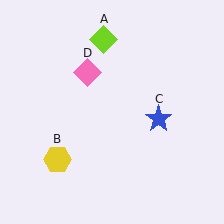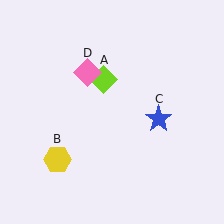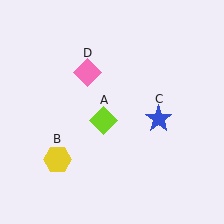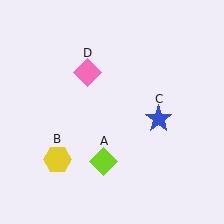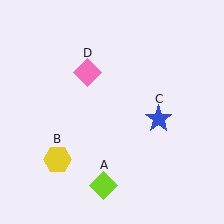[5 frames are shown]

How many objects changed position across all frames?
1 object changed position: lime diamond (object A).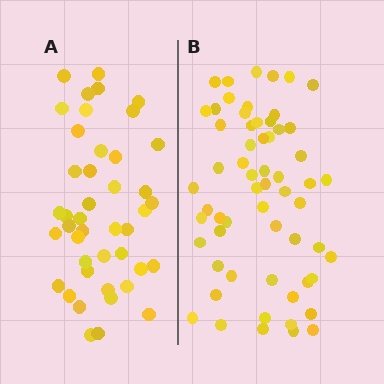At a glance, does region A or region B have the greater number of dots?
Region B (the right region) has more dots.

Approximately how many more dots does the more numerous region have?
Region B has approximately 15 more dots than region A.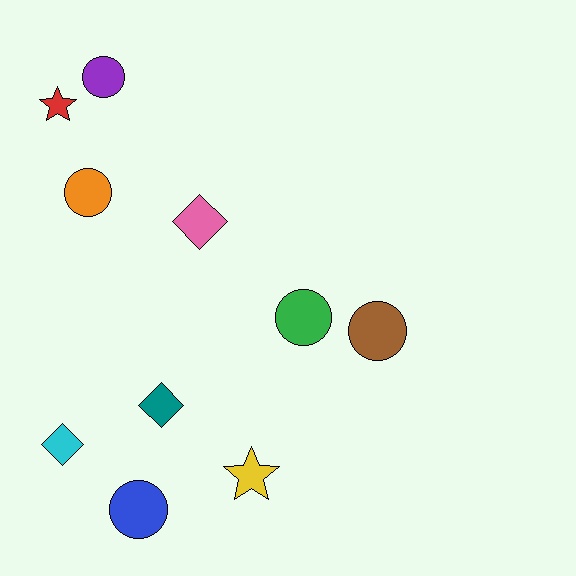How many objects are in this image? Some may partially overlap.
There are 10 objects.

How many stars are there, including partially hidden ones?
There are 2 stars.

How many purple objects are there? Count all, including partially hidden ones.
There is 1 purple object.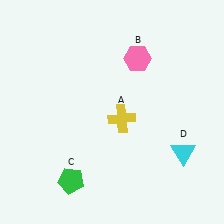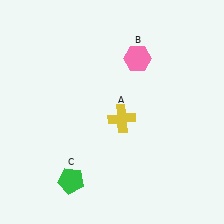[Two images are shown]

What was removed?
The cyan triangle (D) was removed in Image 2.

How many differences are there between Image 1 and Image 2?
There is 1 difference between the two images.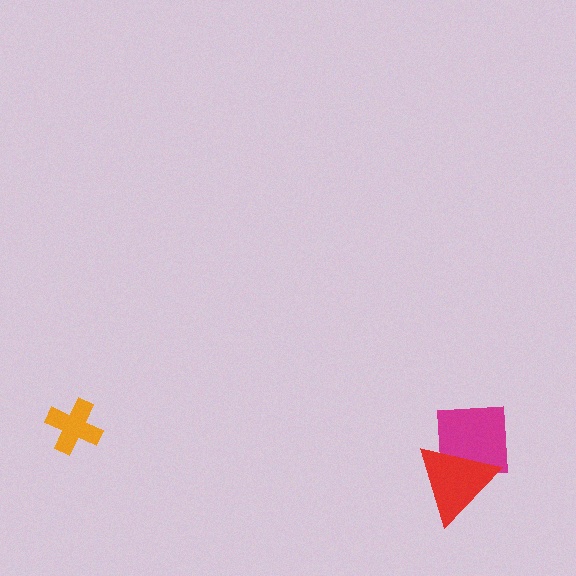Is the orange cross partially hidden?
No, no other shape covers it.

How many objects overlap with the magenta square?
1 object overlaps with the magenta square.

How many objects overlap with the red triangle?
1 object overlaps with the red triangle.